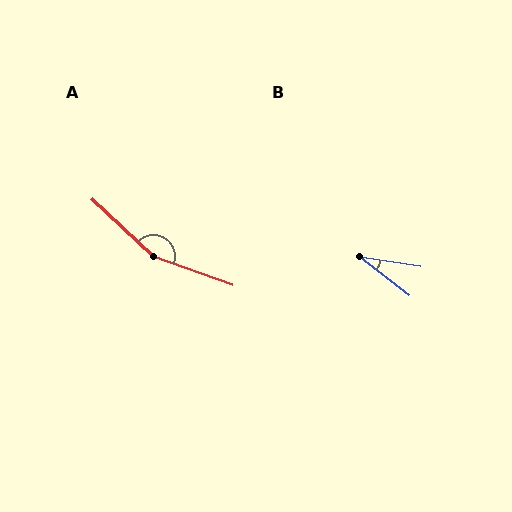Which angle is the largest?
A, at approximately 157 degrees.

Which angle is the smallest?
B, at approximately 29 degrees.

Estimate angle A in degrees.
Approximately 157 degrees.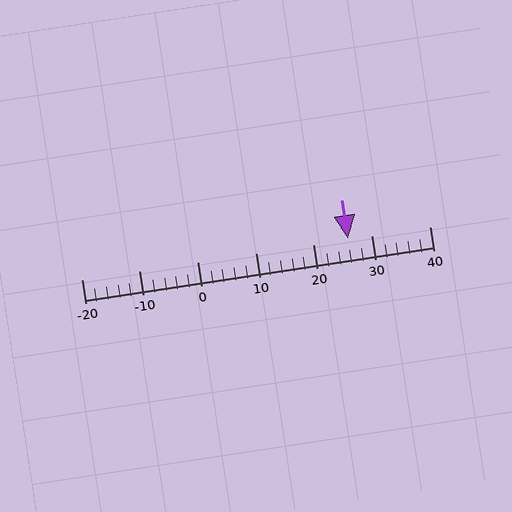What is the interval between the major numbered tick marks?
The major tick marks are spaced 10 units apart.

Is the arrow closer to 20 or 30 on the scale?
The arrow is closer to 30.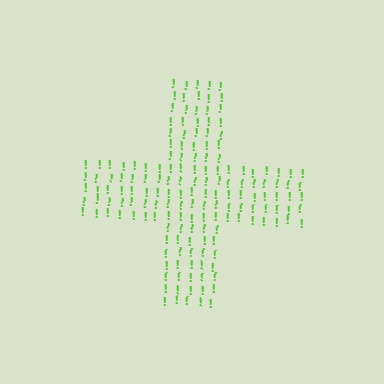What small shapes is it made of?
It is made of small exclamation marks.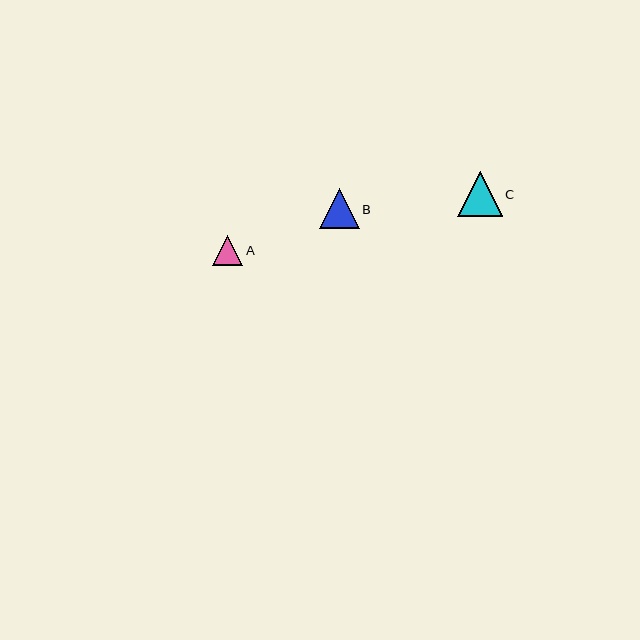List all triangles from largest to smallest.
From largest to smallest: C, B, A.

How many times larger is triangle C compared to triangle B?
Triangle C is approximately 1.1 times the size of triangle B.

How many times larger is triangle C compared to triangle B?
Triangle C is approximately 1.1 times the size of triangle B.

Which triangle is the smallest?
Triangle A is the smallest with a size of approximately 31 pixels.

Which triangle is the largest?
Triangle C is the largest with a size of approximately 45 pixels.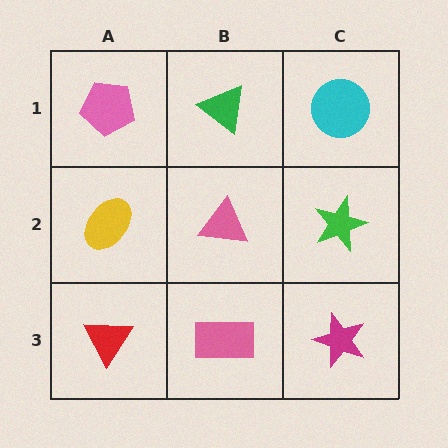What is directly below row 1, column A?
A yellow ellipse.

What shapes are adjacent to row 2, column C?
A cyan circle (row 1, column C), a magenta star (row 3, column C), a pink triangle (row 2, column B).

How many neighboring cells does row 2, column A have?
3.